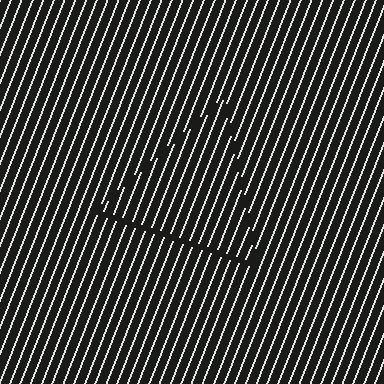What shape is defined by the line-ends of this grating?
An illusory triangle. The interior of the shape contains the same grating, shifted by half a period — the contour is defined by the phase discontinuity where line-ends from the inner and outer gratings abut.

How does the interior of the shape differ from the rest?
The interior of the shape contains the same grating, shifted by half a period — the contour is defined by the phase discontinuity where line-ends from the inner and outer gratings abut.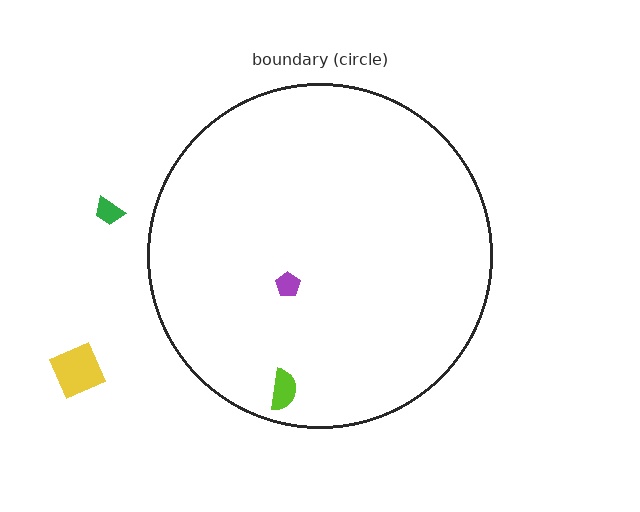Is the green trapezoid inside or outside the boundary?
Outside.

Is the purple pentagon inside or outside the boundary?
Inside.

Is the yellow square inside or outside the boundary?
Outside.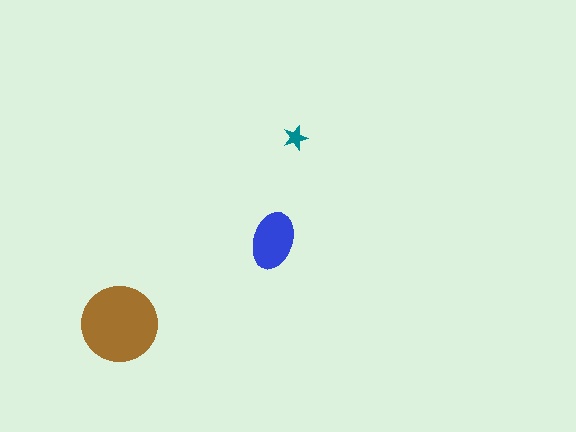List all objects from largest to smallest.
The brown circle, the blue ellipse, the teal star.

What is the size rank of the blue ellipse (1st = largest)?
2nd.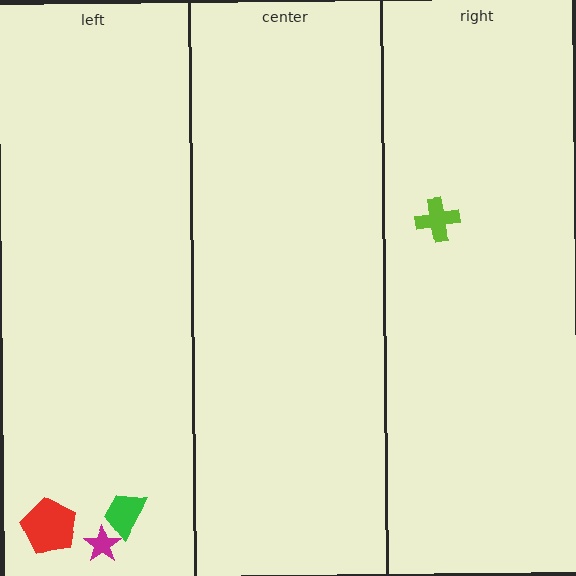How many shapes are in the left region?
3.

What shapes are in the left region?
The magenta star, the red pentagon, the green trapezoid.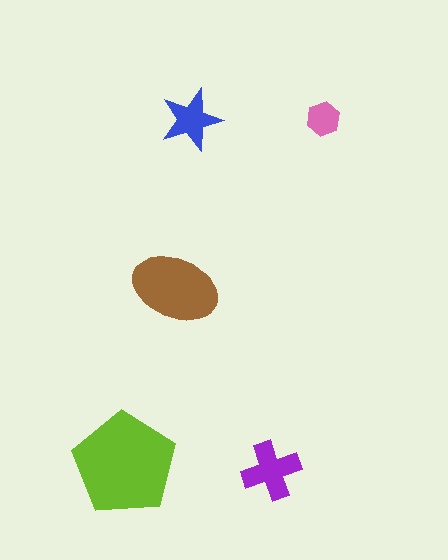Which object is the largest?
The lime pentagon.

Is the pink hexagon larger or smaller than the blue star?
Smaller.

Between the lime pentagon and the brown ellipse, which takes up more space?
The lime pentagon.